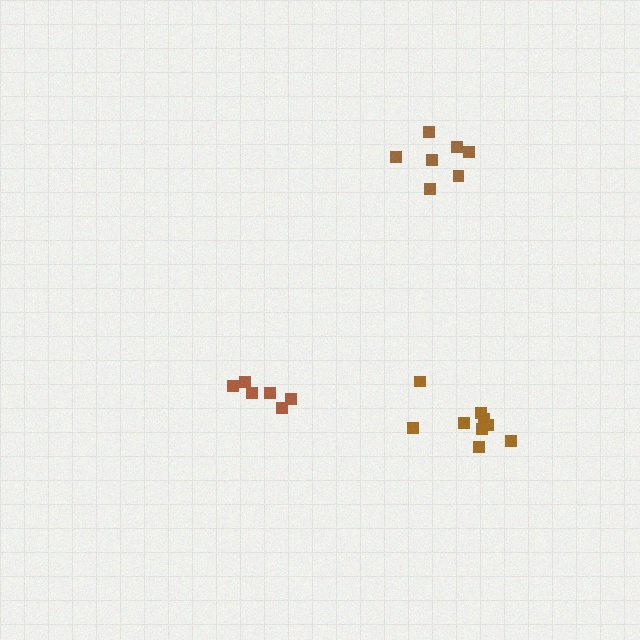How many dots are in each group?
Group 1: 9 dots, Group 2: 7 dots, Group 3: 6 dots (22 total).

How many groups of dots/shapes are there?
There are 3 groups.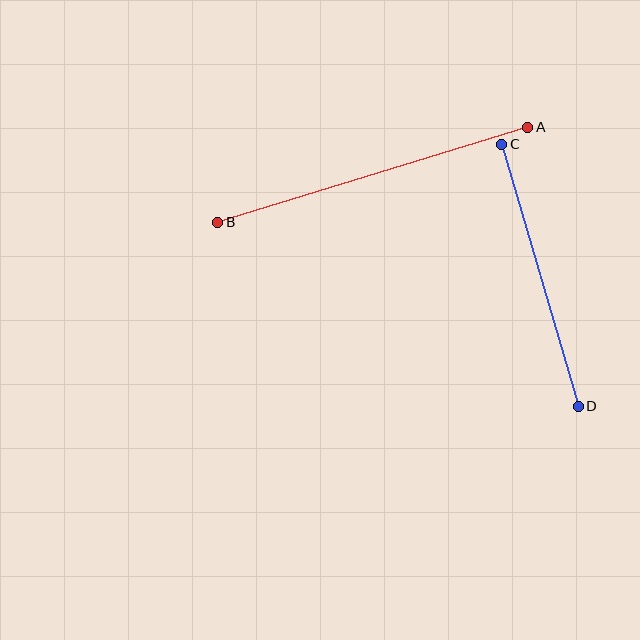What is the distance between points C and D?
The distance is approximately 273 pixels.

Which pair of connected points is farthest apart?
Points A and B are farthest apart.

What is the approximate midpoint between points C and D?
The midpoint is at approximately (540, 275) pixels.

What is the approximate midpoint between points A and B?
The midpoint is at approximately (373, 175) pixels.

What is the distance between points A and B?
The distance is approximately 324 pixels.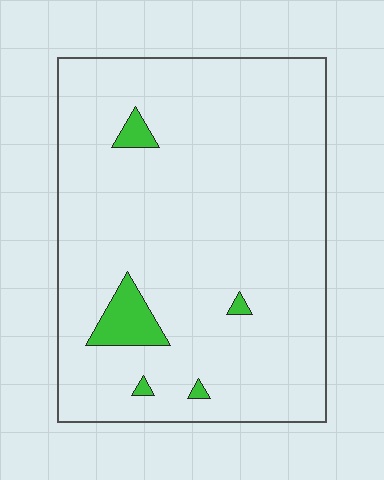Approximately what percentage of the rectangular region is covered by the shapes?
Approximately 5%.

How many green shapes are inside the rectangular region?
5.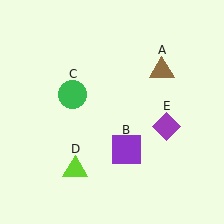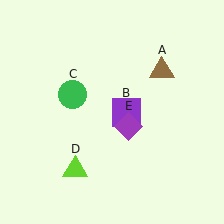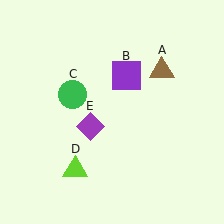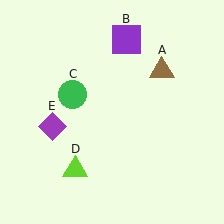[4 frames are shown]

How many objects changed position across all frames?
2 objects changed position: purple square (object B), purple diamond (object E).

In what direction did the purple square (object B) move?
The purple square (object B) moved up.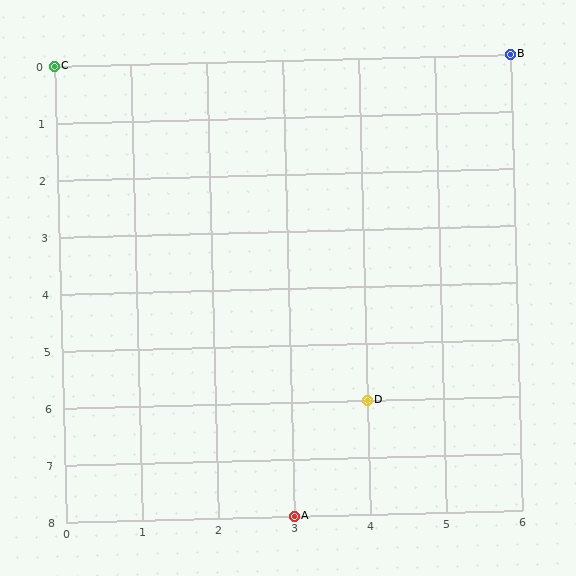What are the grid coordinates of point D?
Point D is at grid coordinates (4, 6).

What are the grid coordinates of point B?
Point B is at grid coordinates (6, 0).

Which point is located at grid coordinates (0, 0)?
Point C is at (0, 0).